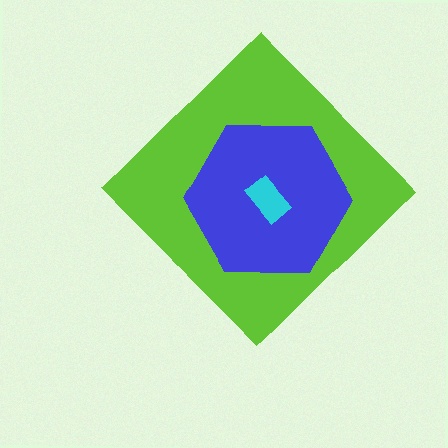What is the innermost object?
The cyan rectangle.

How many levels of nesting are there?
3.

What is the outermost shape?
The lime diamond.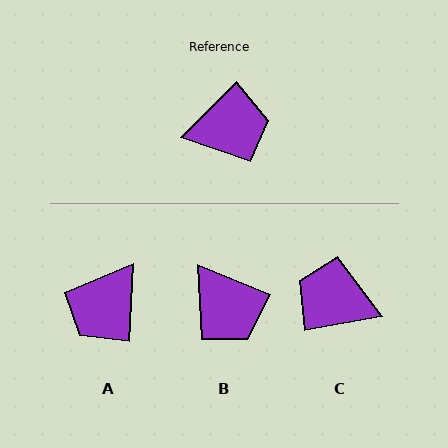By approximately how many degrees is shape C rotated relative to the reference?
Approximately 145 degrees counter-clockwise.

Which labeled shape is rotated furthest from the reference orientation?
C, about 145 degrees away.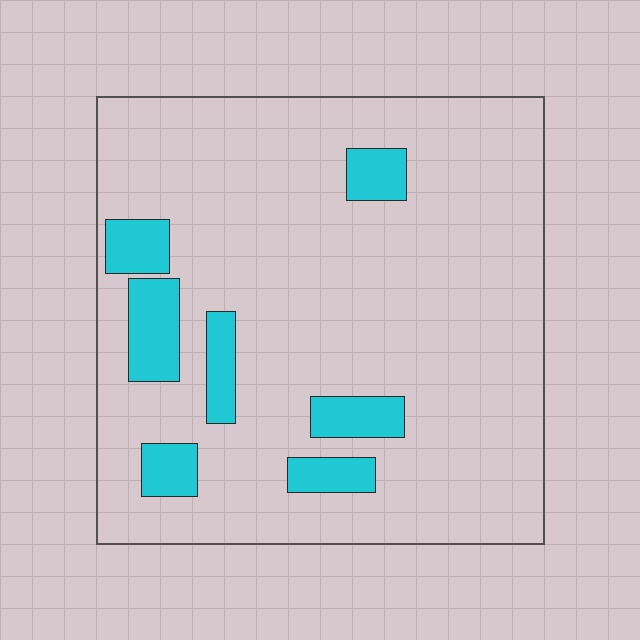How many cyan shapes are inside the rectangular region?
7.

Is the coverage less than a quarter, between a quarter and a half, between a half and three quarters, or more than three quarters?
Less than a quarter.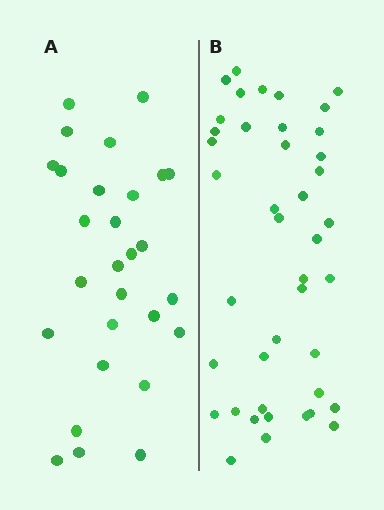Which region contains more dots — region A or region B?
Region B (the right region) has more dots.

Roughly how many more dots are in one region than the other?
Region B has approximately 15 more dots than region A.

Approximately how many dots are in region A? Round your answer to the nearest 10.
About 30 dots. (The exact count is 28, which rounds to 30.)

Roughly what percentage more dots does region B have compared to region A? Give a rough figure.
About 50% more.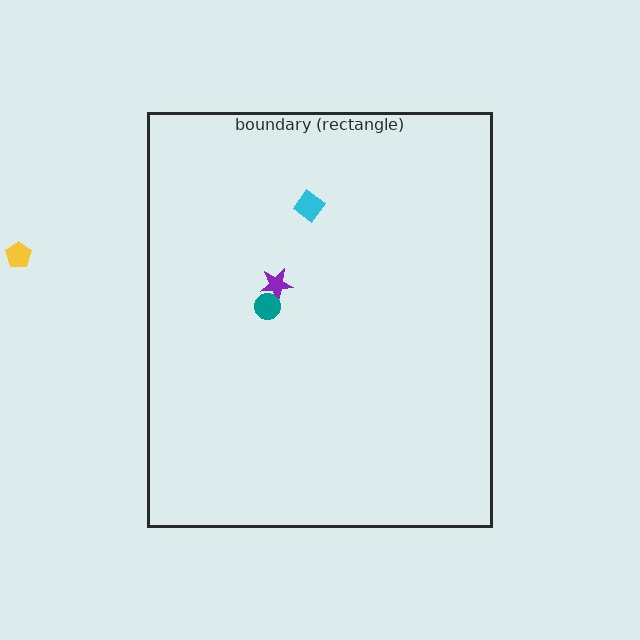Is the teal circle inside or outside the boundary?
Inside.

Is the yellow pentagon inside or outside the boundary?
Outside.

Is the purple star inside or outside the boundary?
Inside.